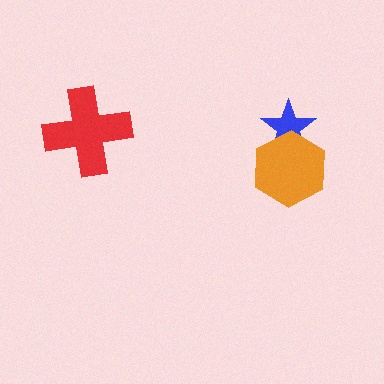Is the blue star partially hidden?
Yes, it is partially covered by another shape.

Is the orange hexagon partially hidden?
No, no other shape covers it.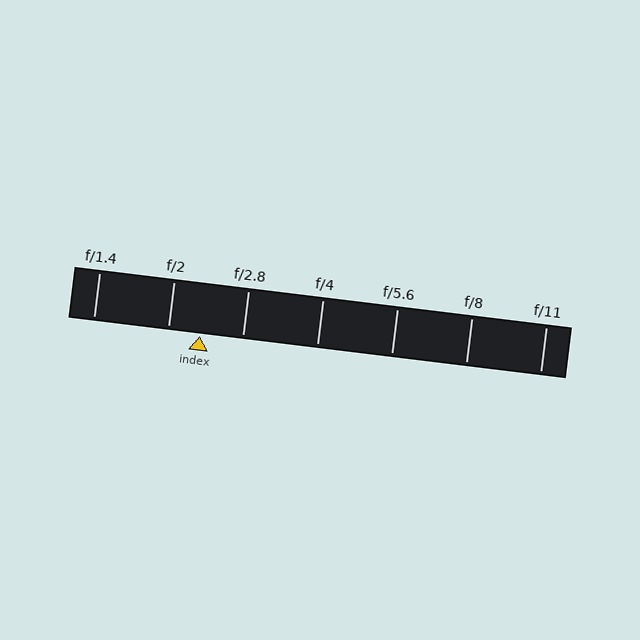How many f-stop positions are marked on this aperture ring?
There are 7 f-stop positions marked.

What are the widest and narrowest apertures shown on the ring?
The widest aperture shown is f/1.4 and the narrowest is f/11.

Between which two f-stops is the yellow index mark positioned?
The index mark is between f/2 and f/2.8.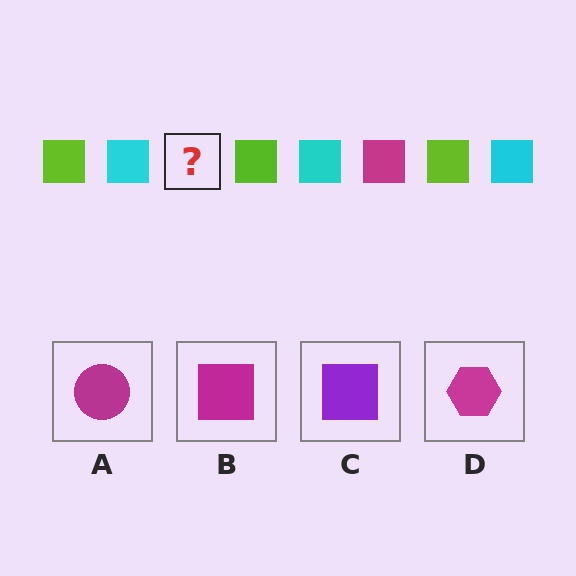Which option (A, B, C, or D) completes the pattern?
B.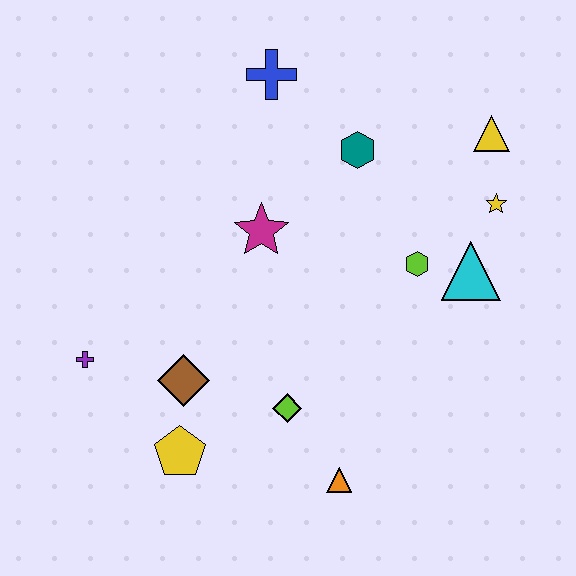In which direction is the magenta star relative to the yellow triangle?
The magenta star is to the left of the yellow triangle.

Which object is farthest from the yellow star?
The purple cross is farthest from the yellow star.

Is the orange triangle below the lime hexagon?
Yes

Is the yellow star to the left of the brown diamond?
No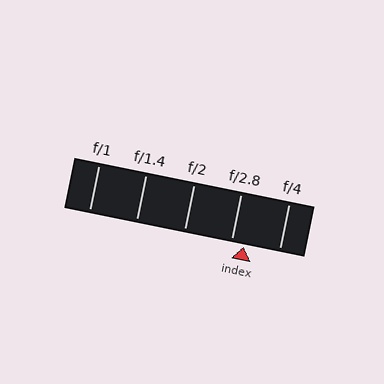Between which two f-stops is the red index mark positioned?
The index mark is between f/2.8 and f/4.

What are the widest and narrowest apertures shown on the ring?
The widest aperture shown is f/1 and the narrowest is f/4.